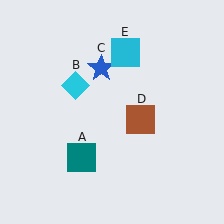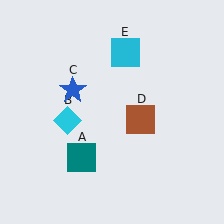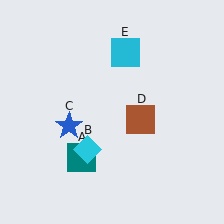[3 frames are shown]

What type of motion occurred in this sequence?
The cyan diamond (object B), blue star (object C) rotated counterclockwise around the center of the scene.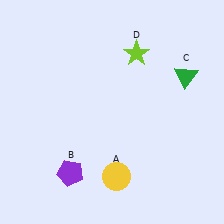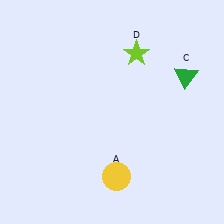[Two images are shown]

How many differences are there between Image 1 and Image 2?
There is 1 difference between the two images.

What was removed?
The purple pentagon (B) was removed in Image 2.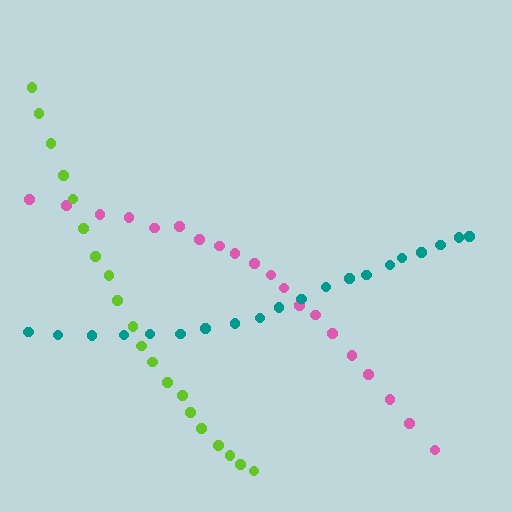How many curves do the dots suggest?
There are 3 distinct paths.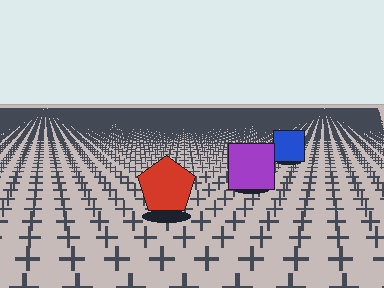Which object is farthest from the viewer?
The blue square is farthest from the viewer. It appears smaller and the ground texture around it is denser.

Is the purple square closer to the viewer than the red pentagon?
No. The red pentagon is closer — you can tell from the texture gradient: the ground texture is coarser near it.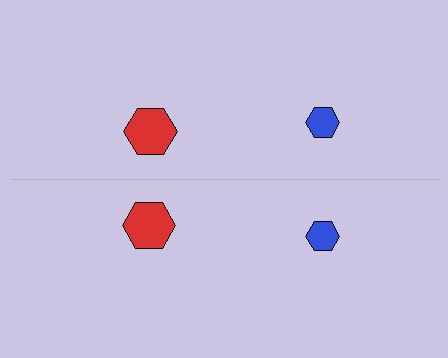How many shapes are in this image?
There are 4 shapes in this image.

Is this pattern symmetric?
Yes, this pattern has bilateral (reflection) symmetry.